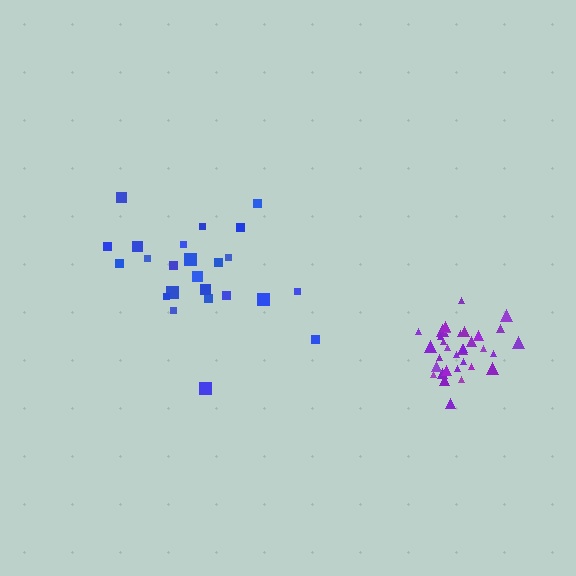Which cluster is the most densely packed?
Purple.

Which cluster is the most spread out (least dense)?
Blue.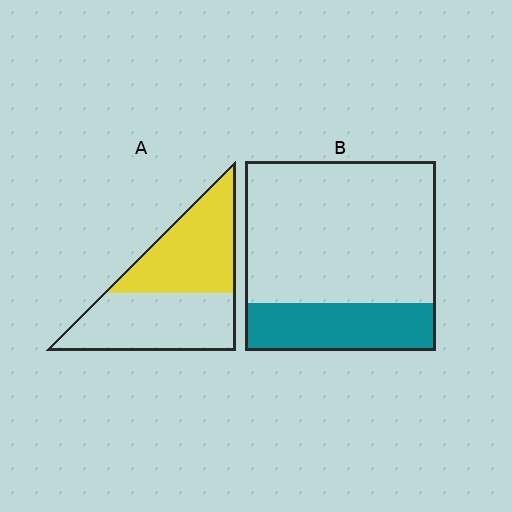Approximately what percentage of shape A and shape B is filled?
A is approximately 50% and B is approximately 25%.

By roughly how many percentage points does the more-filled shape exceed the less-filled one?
By roughly 25 percentage points (A over B).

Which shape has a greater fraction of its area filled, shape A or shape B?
Shape A.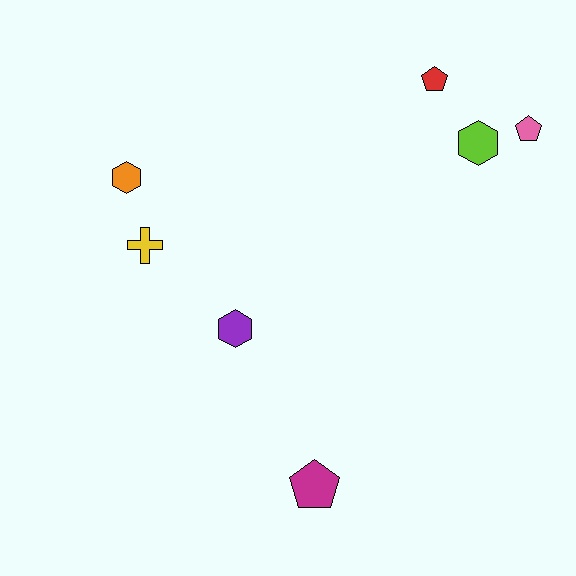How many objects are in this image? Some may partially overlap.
There are 7 objects.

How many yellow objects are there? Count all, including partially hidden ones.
There is 1 yellow object.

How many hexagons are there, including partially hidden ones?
There are 3 hexagons.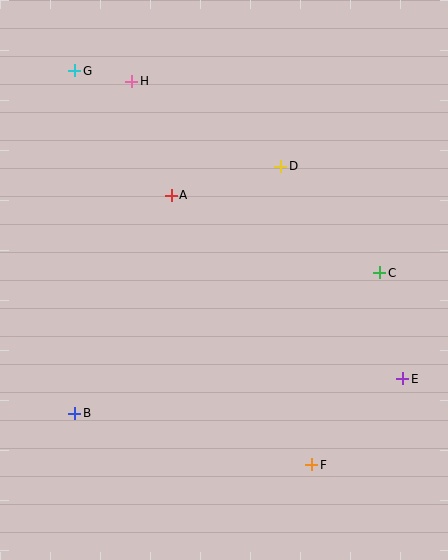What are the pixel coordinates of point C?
Point C is at (380, 273).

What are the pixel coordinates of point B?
Point B is at (75, 413).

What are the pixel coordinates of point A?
Point A is at (171, 195).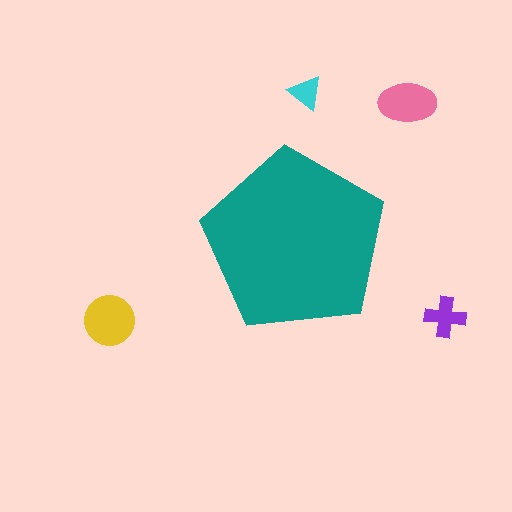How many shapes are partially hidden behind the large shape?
0 shapes are partially hidden.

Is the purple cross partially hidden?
No, the purple cross is fully visible.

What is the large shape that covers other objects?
A teal pentagon.